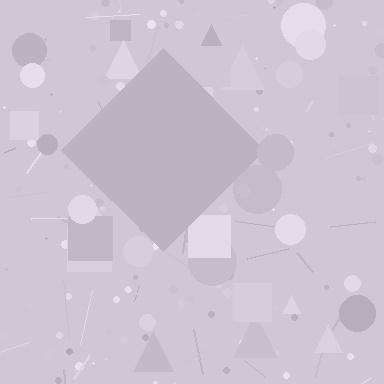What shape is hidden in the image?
A diamond is hidden in the image.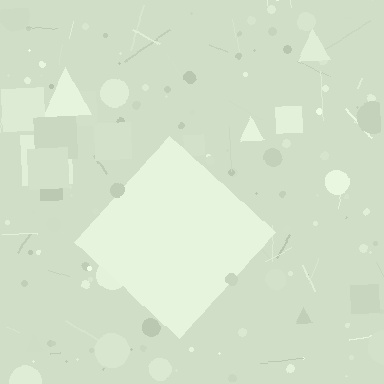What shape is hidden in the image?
A diamond is hidden in the image.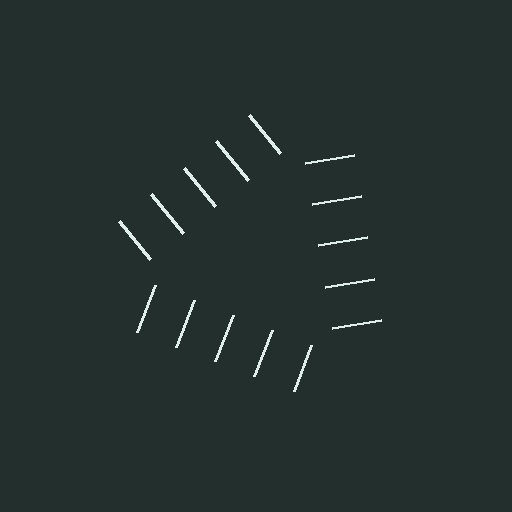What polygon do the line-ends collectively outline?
An illusory triangle — the line segments terminate on its edges but no continuous stroke is drawn.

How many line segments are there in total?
15 — 5 along each of the 3 edges.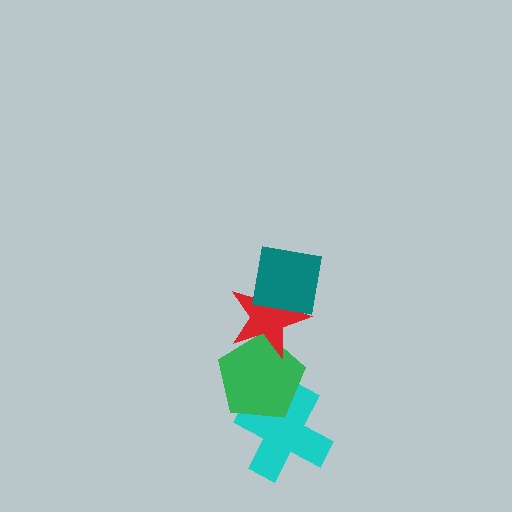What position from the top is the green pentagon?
The green pentagon is 3rd from the top.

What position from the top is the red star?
The red star is 2nd from the top.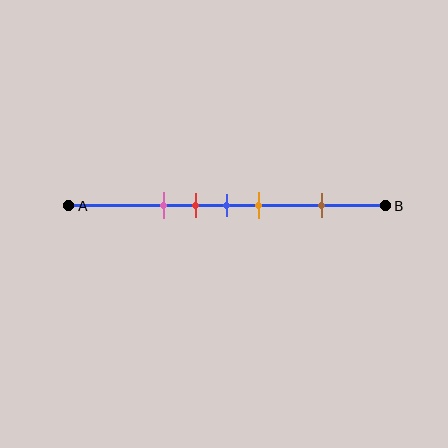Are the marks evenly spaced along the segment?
No, the marks are not evenly spaced.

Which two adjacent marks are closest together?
The red and blue marks are the closest adjacent pair.